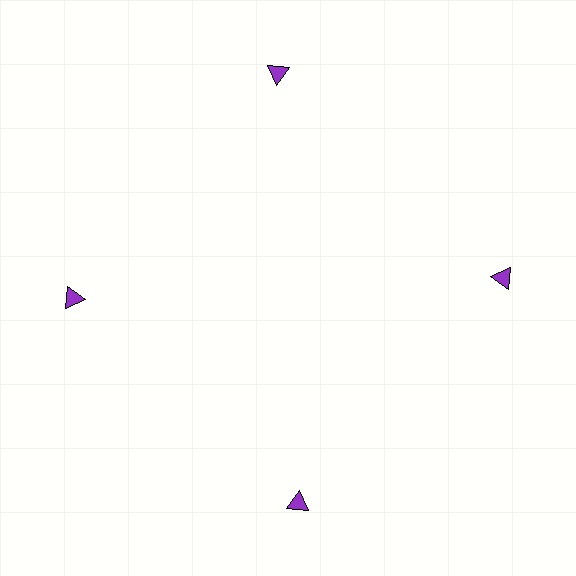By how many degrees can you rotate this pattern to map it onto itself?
The pattern maps onto itself every 90 degrees of rotation.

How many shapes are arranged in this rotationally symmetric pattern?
There are 4 shapes, arranged in 4 groups of 1.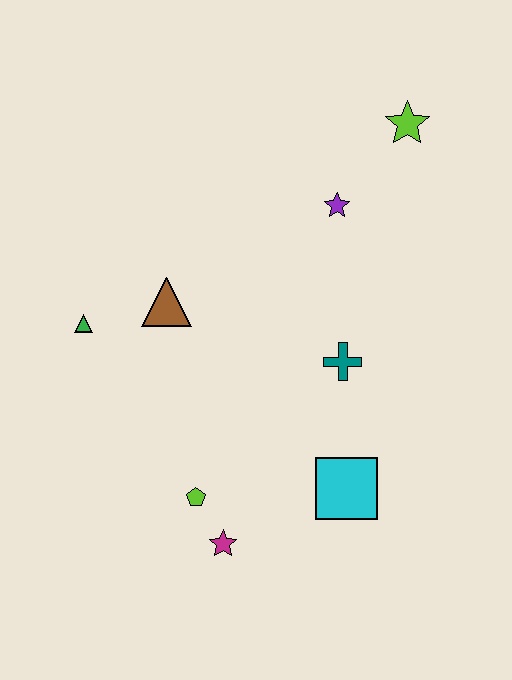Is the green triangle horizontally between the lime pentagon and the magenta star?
No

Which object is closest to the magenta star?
The lime pentagon is closest to the magenta star.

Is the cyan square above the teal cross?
No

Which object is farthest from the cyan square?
The lime star is farthest from the cyan square.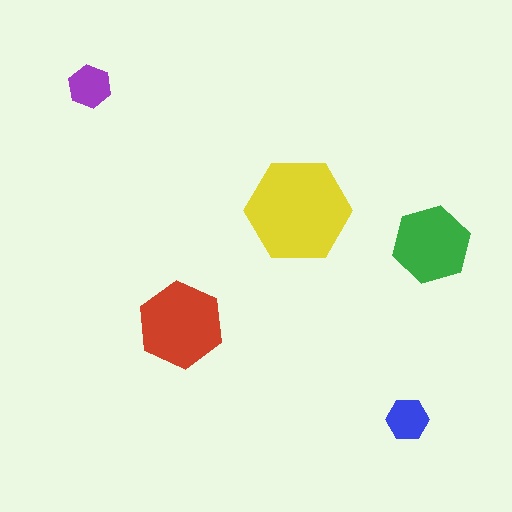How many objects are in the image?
There are 5 objects in the image.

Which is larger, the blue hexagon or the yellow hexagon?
The yellow one.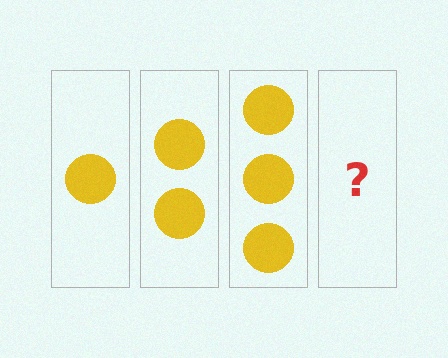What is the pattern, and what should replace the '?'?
The pattern is that each step adds one more circle. The '?' should be 4 circles.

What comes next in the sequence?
The next element should be 4 circles.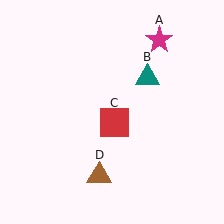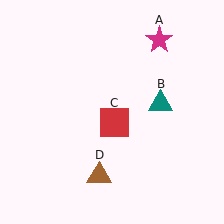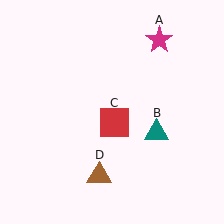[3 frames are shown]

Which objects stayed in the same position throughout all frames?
Magenta star (object A) and red square (object C) and brown triangle (object D) remained stationary.